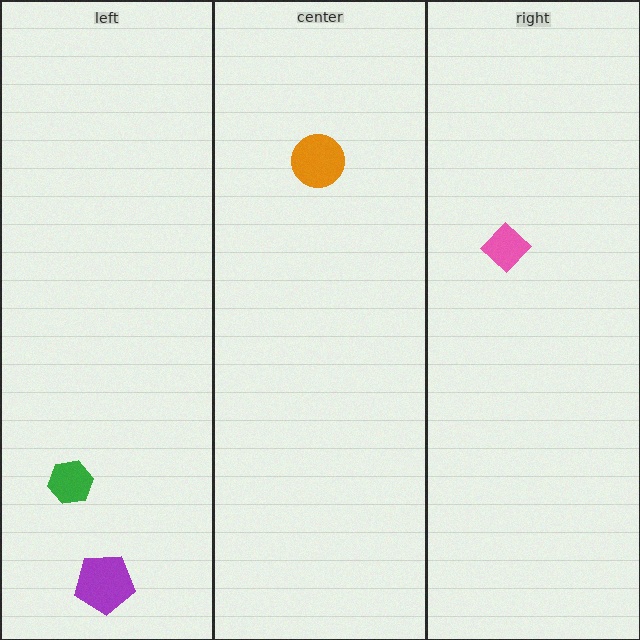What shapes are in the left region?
The purple pentagon, the green hexagon.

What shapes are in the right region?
The pink diamond.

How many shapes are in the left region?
2.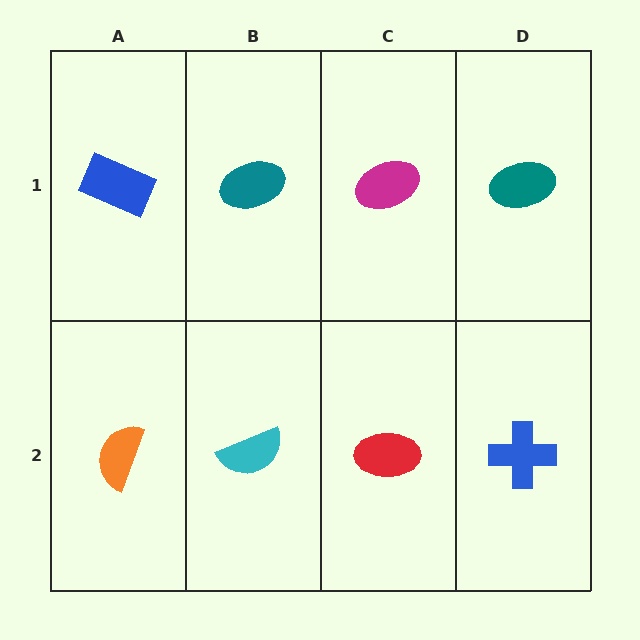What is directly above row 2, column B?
A teal ellipse.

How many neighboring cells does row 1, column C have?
3.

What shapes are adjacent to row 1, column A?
An orange semicircle (row 2, column A), a teal ellipse (row 1, column B).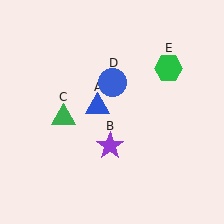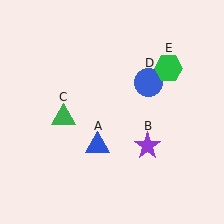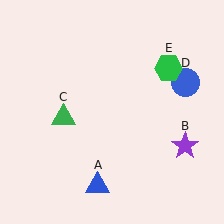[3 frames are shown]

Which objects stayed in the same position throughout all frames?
Green triangle (object C) and green hexagon (object E) remained stationary.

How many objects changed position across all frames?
3 objects changed position: blue triangle (object A), purple star (object B), blue circle (object D).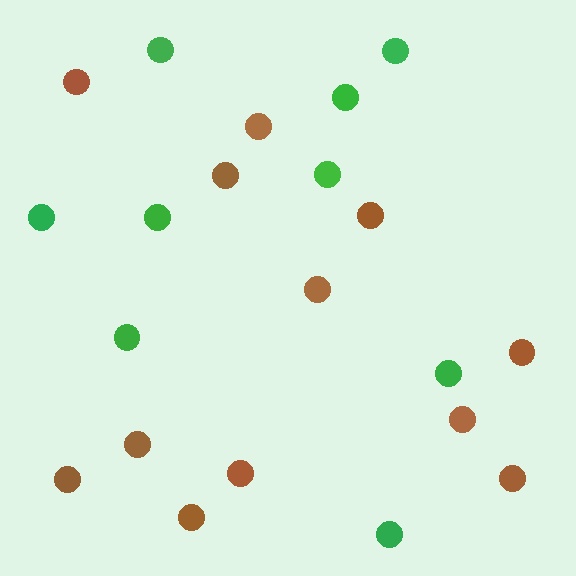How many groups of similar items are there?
There are 2 groups: one group of brown circles (12) and one group of green circles (9).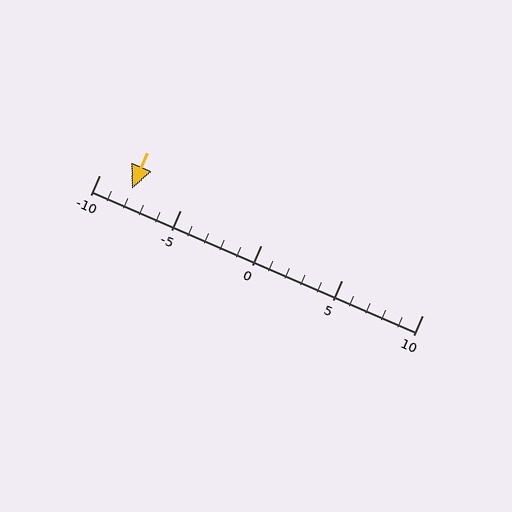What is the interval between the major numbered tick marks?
The major tick marks are spaced 5 units apart.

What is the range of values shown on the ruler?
The ruler shows values from -10 to 10.